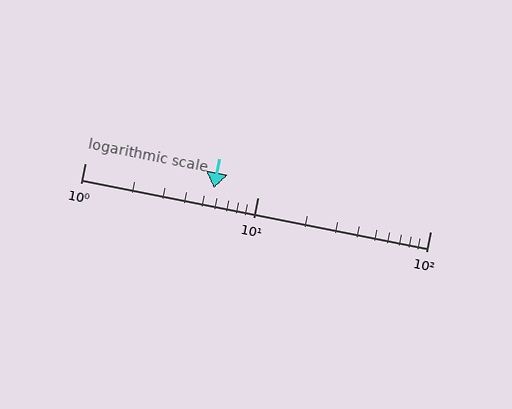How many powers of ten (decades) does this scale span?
The scale spans 2 decades, from 1 to 100.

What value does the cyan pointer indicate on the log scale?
The pointer indicates approximately 5.6.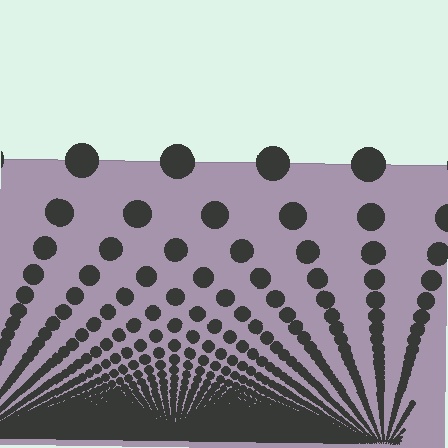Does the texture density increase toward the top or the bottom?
Density increases toward the bottom.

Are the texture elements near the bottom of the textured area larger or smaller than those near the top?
Smaller. The gradient is inverted — elements near the bottom are smaller and denser.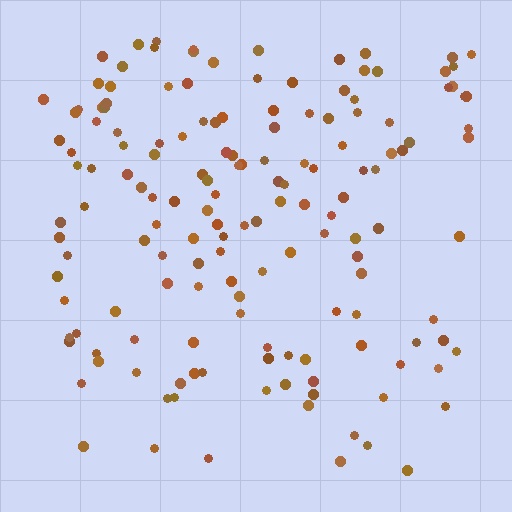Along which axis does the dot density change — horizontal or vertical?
Vertical.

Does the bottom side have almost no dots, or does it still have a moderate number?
Still a moderate number, just noticeably fewer than the top.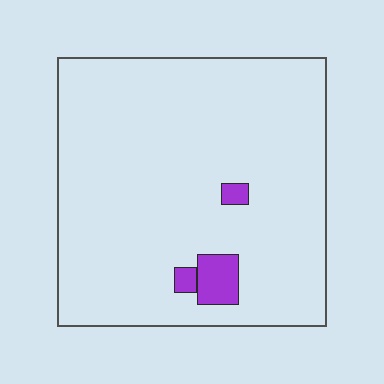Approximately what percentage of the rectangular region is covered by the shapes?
Approximately 5%.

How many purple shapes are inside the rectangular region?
3.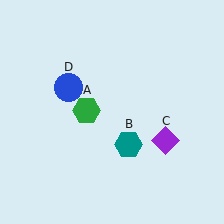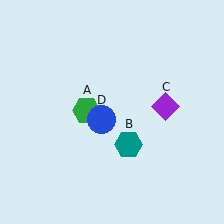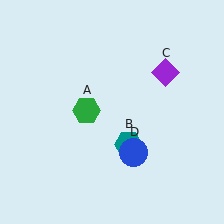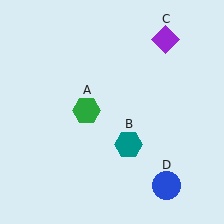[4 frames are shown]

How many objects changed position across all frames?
2 objects changed position: purple diamond (object C), blue circle (object D).